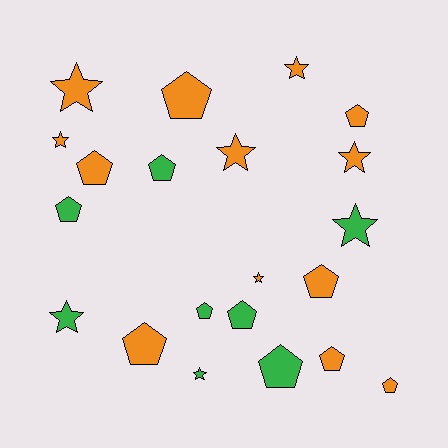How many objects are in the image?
There are 21 objects.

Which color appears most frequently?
Orange, with 13 objects.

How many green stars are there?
There are 3 green stars.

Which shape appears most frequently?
Pentagon, with 12 objects.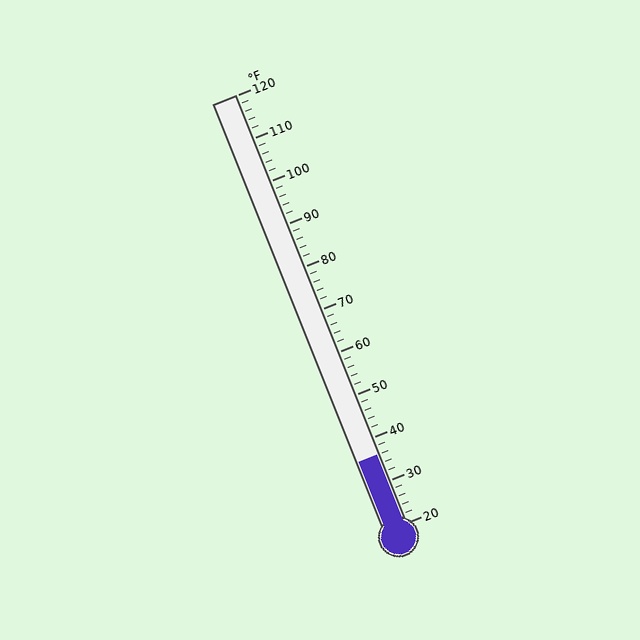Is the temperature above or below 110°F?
The temperature is below 110°F.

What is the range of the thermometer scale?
The thermometer scale ranges from 20°F to 120°F.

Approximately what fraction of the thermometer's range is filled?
The thermometer is filled to approximately 15% of its range.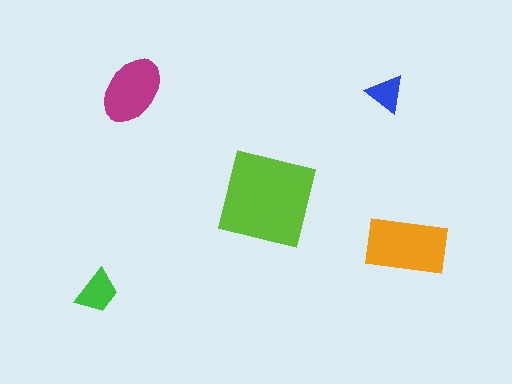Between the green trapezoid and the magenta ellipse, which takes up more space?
The magenta ellipse.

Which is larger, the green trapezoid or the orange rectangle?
The orange rectangle.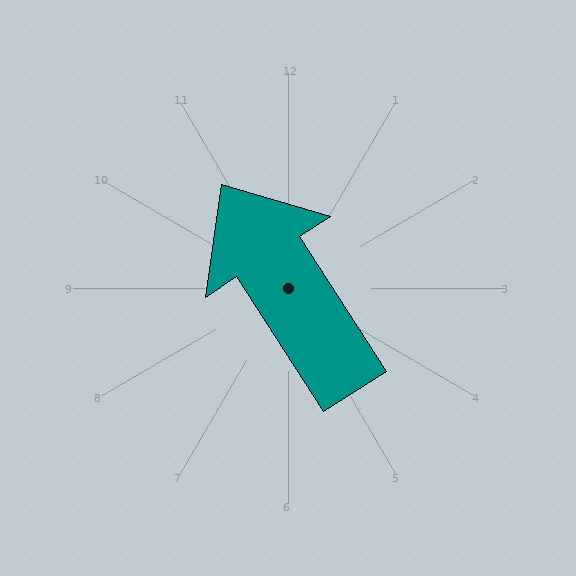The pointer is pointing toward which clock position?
Roughly 11 o'clock.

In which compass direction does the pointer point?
Northwest.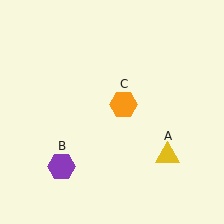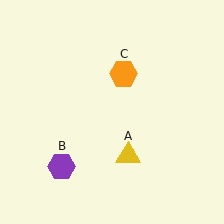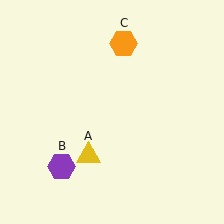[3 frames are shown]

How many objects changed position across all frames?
2 objects changed position: yellow triangle (object A), orange hexagon (object C).